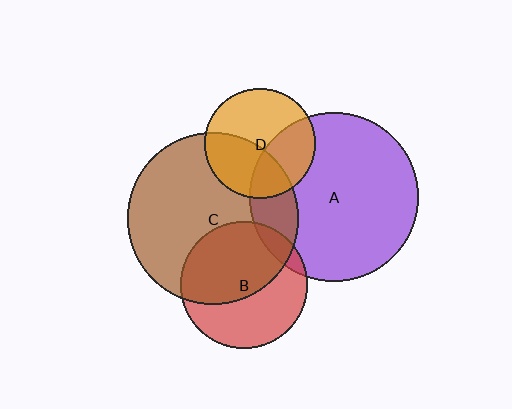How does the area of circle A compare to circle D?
Approximately 2.3 times.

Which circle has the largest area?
Circle C (brown).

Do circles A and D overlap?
Yes.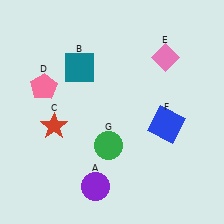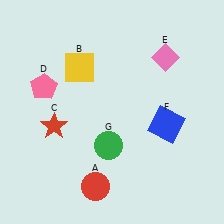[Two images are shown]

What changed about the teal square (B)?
In Image 1, B is teal. In Image 2, it changed to yellow.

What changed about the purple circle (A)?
In Image 1, A is purple. In Image 2, it changed to red.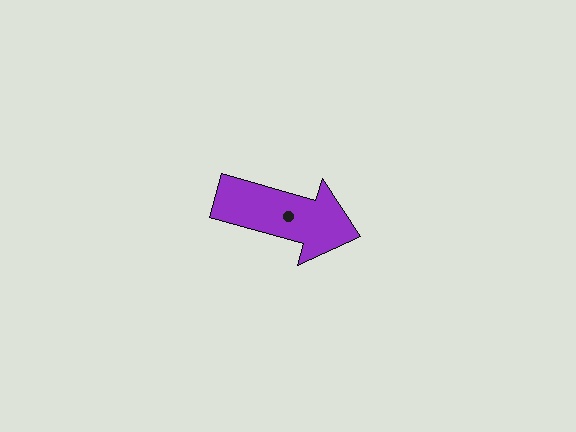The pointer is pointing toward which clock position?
Roughly 4 o'clock.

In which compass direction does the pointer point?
East.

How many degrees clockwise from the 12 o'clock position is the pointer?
Approximately 106 degrees.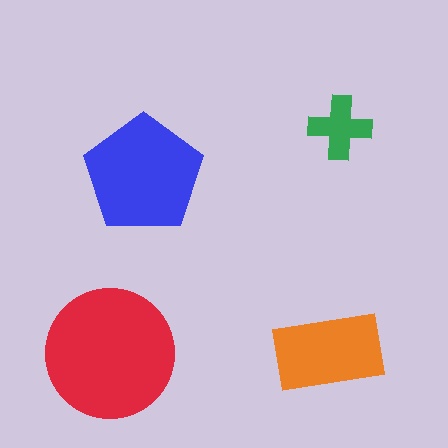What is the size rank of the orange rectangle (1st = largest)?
3rd.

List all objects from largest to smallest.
The red circle, the blue pentagon, the orange rectangle, the green cross.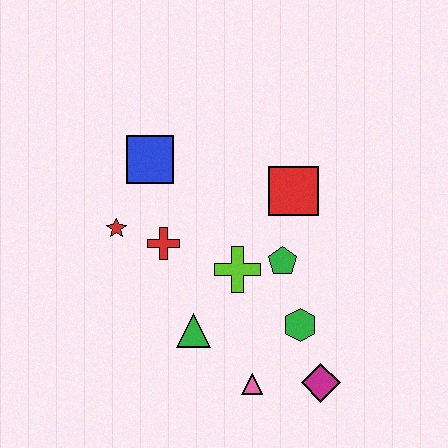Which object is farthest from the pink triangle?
The blue square is farthest from the pink triangle.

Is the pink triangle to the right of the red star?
Yes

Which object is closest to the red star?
The red cross is closest to the red star.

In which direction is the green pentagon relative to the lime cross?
The green pentagon is to the right of the lime cross.